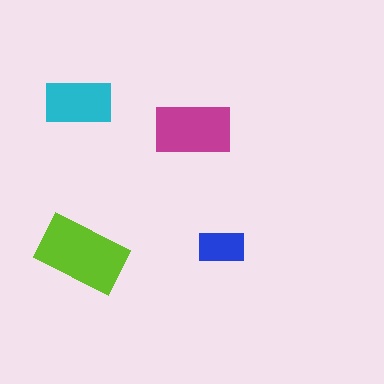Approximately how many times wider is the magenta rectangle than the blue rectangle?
About 1.5 times wider.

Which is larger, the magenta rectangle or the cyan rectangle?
The magenta one.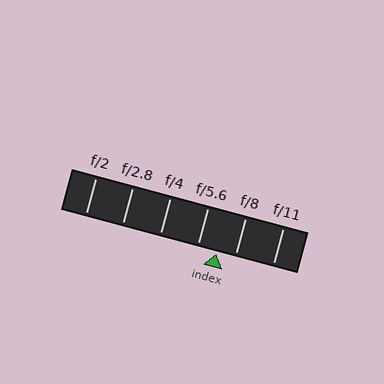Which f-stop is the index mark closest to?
The index mark is closest to f/8.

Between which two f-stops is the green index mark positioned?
The index mark is between f/5.6 and f/8.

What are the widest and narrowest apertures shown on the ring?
The widest aperture shown is f/2 and the narrowest is f/11.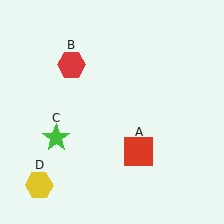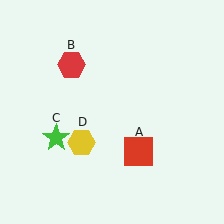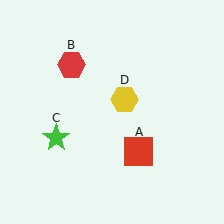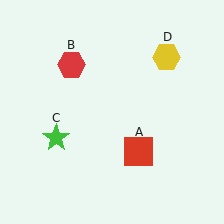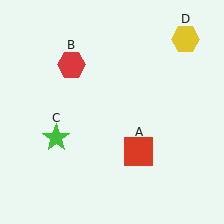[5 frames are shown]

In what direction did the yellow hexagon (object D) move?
The yellow hexagon (object D) moved up and to the right.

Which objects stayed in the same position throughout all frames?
Red square (object A) and red hexagon (object B) and green star (object C) remained stationary.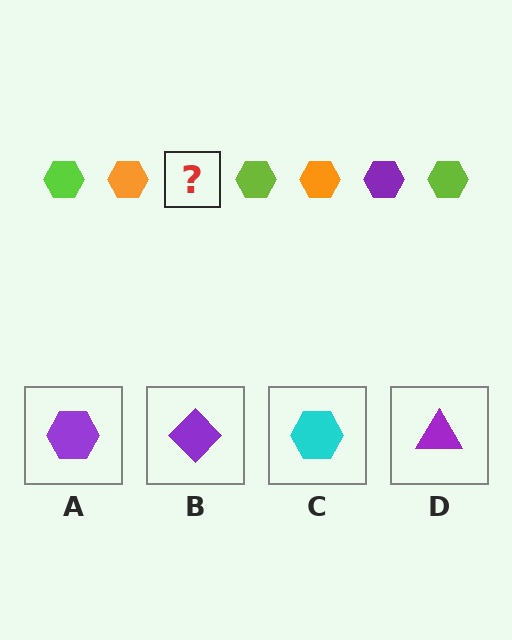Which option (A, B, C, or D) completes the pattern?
A.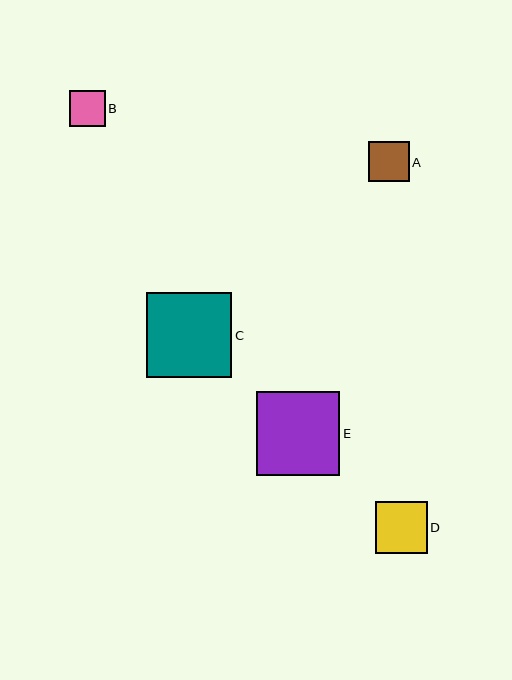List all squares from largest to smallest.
From largest to smallest: C, E, D, A, B.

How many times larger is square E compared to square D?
Square E is approximately 1.6 times the size of square D.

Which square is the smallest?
Square B is the smallest with a size of approximately 36 pixels.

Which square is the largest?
Square C is the largest with a size of approximately 85 pixels.